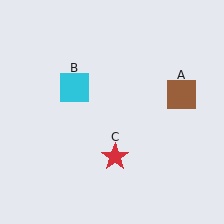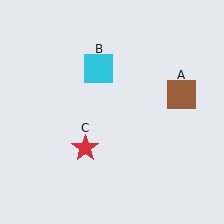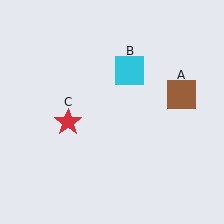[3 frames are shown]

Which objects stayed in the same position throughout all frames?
Brown square (object A) remained stationary.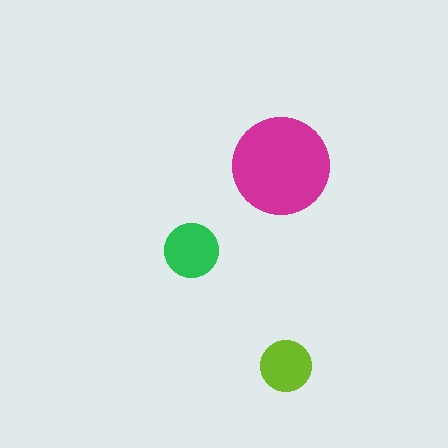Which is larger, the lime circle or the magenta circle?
The magenta one.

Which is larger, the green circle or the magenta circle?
The magenta one.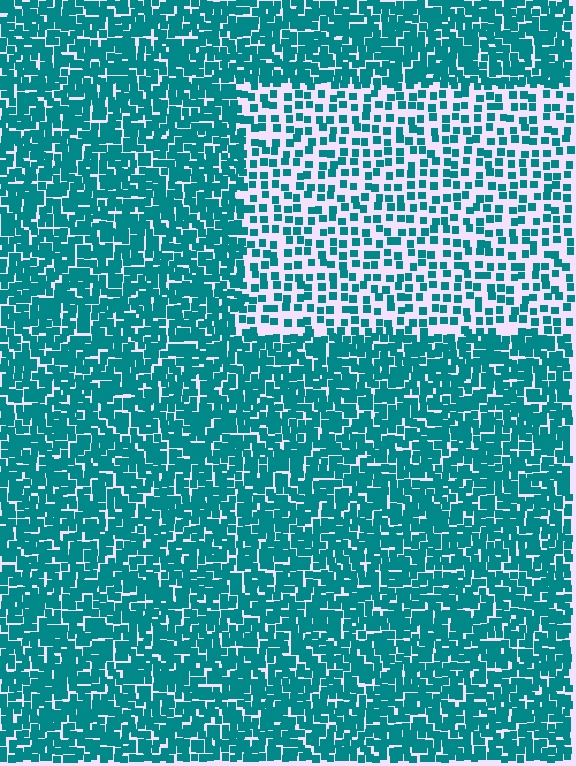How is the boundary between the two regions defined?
The boundary is defined by a change in element density (approximately 2.2x ratio). All elements are the same color, size, and shape.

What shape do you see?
I see a rectangle.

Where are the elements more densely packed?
The elements are more densely packed outside the rectangle boundary.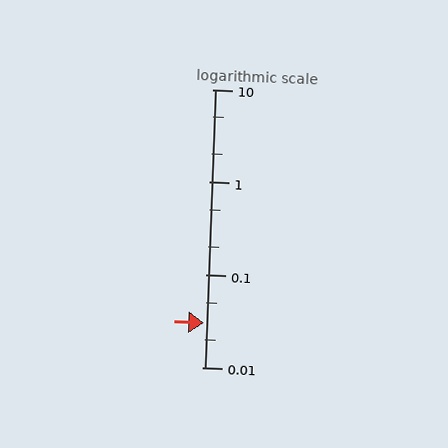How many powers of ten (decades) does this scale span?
The scale spans 3 decades, from 0.01 to 10.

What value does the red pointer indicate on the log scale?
The pointer indicates approximately 0.03.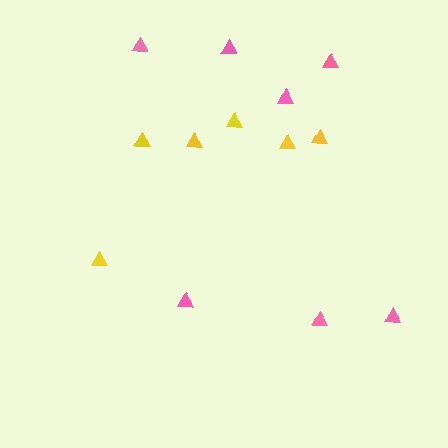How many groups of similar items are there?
There are 2 groups: one group of pink triangles (7) and one group of yellow triangles (6).